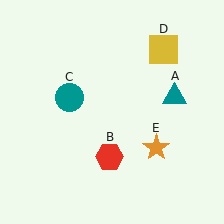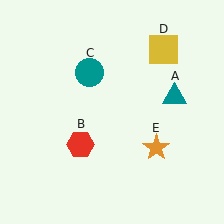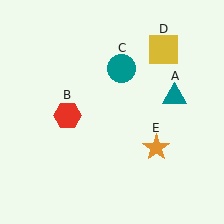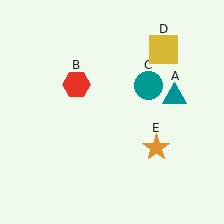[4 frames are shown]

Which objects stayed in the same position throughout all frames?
Teal triangle (object A) and yellow square (object D) and orange star (object E) remained stationary.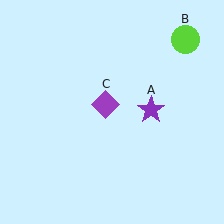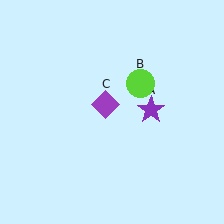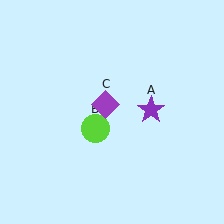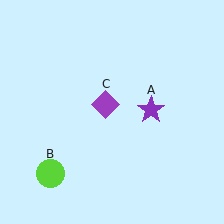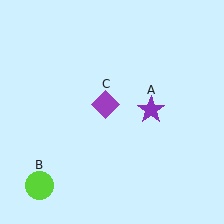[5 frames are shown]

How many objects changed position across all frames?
1 object changed position: lime circle (object B).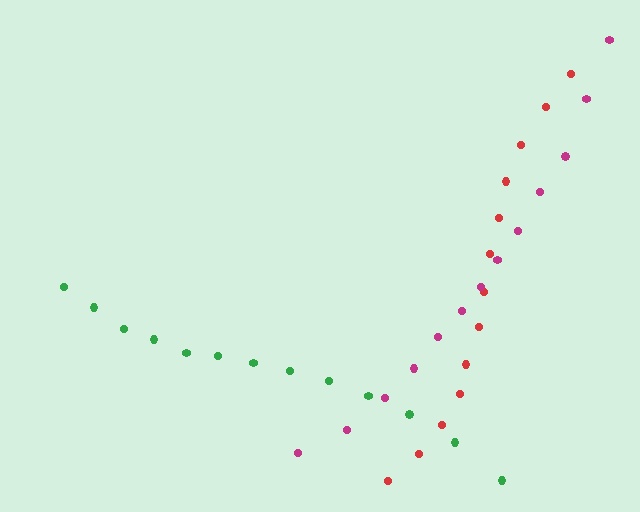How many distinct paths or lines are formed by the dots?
There are 3 distinct paths.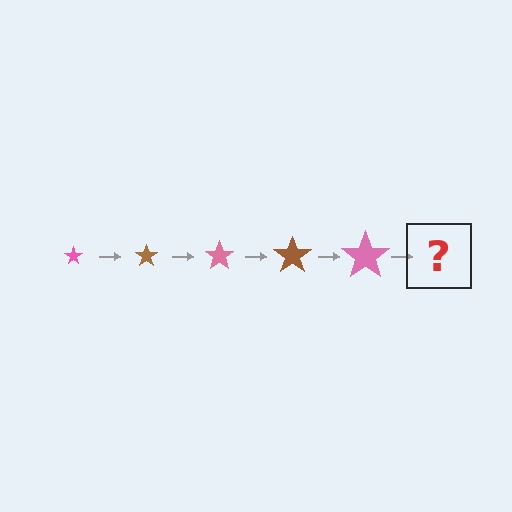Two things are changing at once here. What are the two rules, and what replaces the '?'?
The two rules are that the star grows larger each step and the color cycles through pink and brown. The '?' should be a brown star, larger than the previous one.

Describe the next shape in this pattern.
It should be a brown star, larger than the previous one.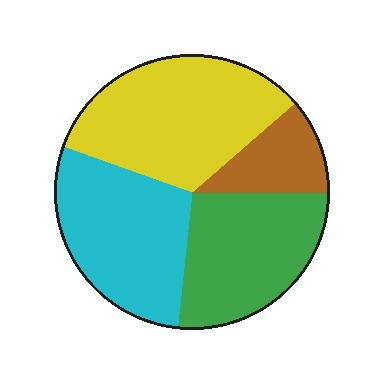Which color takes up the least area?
Brown, at roughly 10%.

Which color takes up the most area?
Yellow, at roughly 35%.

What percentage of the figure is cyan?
Cyan takes up between a quarter and a half of the figure.